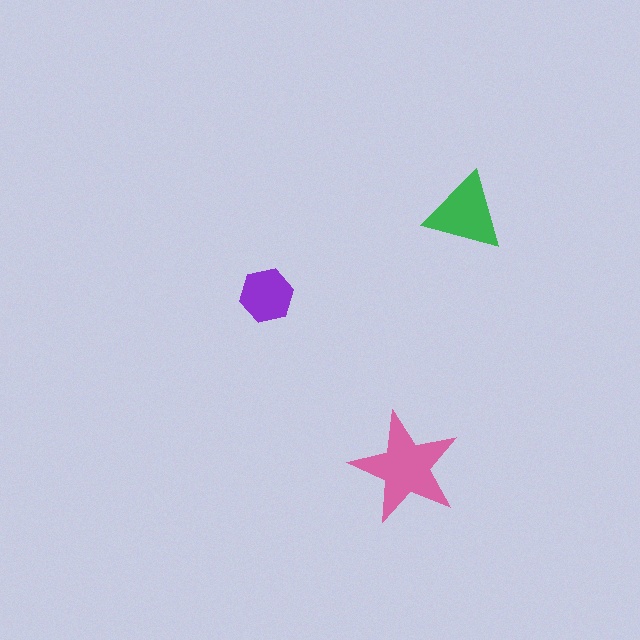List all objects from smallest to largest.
The purple hexagon, the green triangle, the pink star.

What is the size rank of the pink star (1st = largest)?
1st.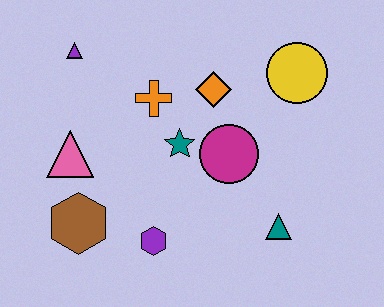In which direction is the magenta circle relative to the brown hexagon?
The magenta circle is to the right of the brown hexagon.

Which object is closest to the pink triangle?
The brown hexagon is closest to the pink triangle.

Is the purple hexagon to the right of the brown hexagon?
Yes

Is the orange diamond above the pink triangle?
Yes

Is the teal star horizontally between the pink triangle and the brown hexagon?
No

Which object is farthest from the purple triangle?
The teal triangle is farthest from the purple triangle.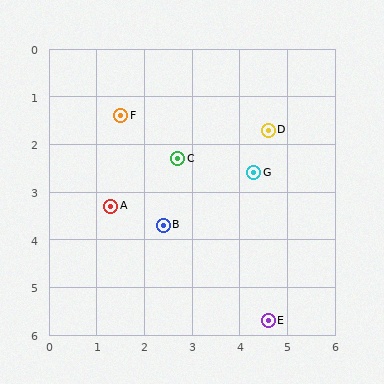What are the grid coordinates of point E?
Point E is at approximately (4.6, 5.7).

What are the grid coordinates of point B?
Point B is at approximately (2.4, 3.7).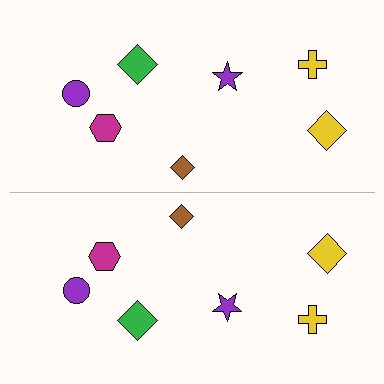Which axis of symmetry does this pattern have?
The pattern has a horizontal axis of symmetry running through the center of the image.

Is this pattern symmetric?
Yes, this pattern has bilateral (reflection) symmetry.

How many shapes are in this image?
There are 14 shapes in this image.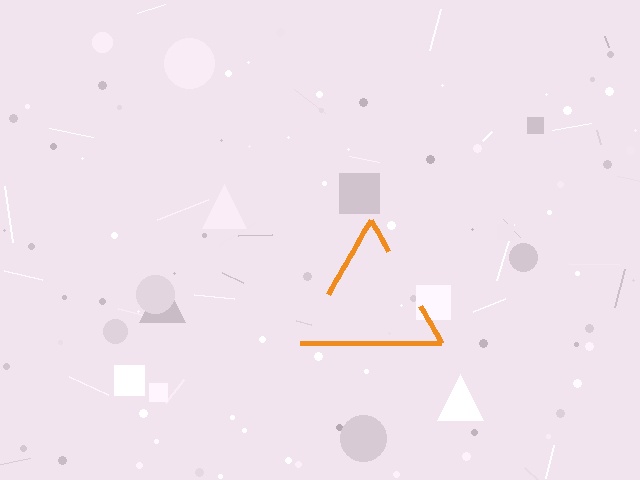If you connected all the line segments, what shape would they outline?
They would outline a triangle.